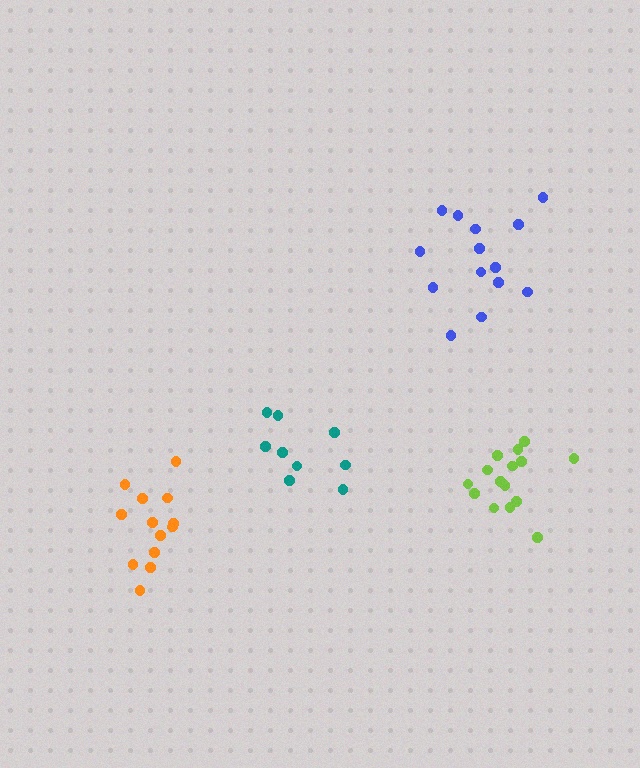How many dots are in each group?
Group 1: 9 dots, Group 2: 15 dots, Group 3: 14 dots, Group 4: 13 dots (51 total).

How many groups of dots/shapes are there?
There are 4 groups.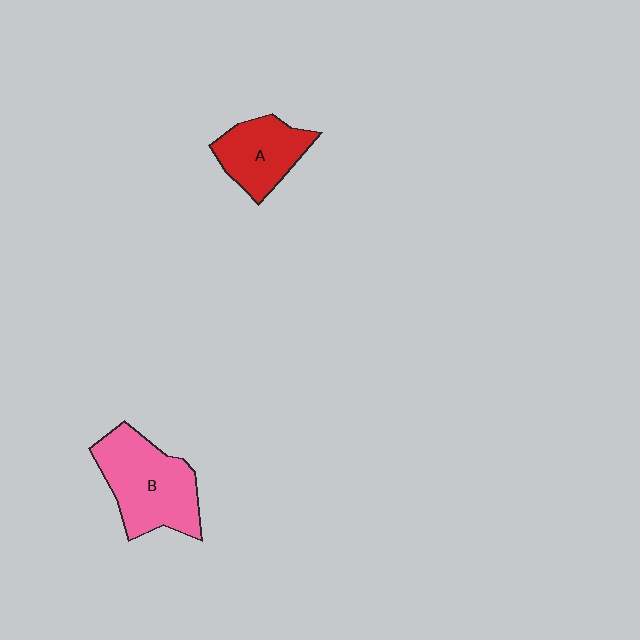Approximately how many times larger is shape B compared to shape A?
Approximately 1.5 times.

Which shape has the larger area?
Shape B (pink).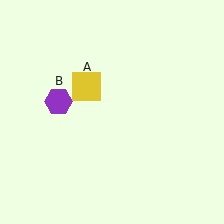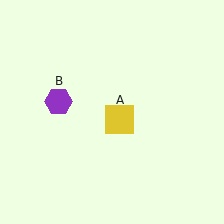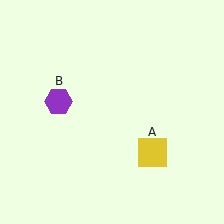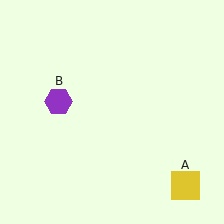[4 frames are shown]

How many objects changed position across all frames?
1 object changed position: yellow square (object A).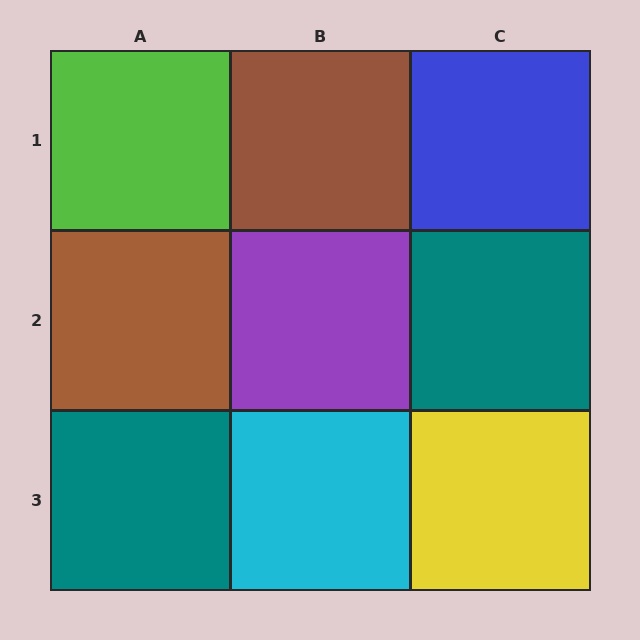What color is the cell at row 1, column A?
Lime.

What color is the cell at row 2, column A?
Brown.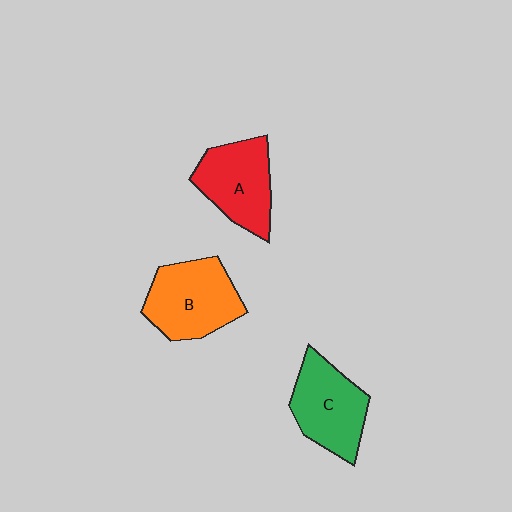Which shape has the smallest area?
Shape A (red).